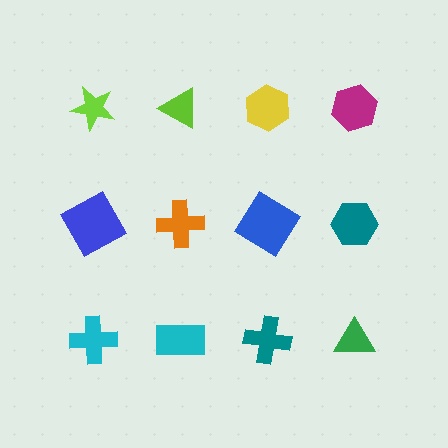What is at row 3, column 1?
A cyan cross.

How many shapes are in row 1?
4 shapes.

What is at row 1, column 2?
A lime triangle.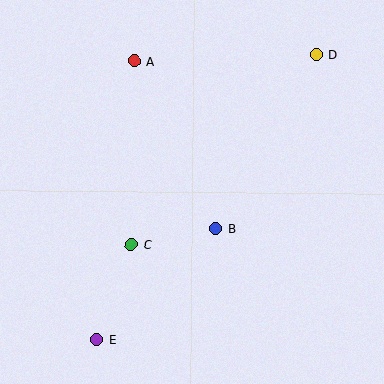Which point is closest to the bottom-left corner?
Point E is closest to the bottom-left corner.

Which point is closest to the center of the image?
Point B at (215, 229) is closest to the center.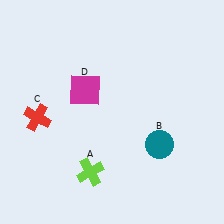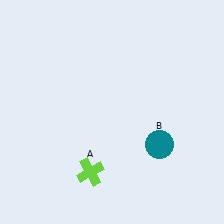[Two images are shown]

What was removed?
The red cross (C), the magenta square (D) were removed in Image 2.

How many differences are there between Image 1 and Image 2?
There are 2 differences between the two images.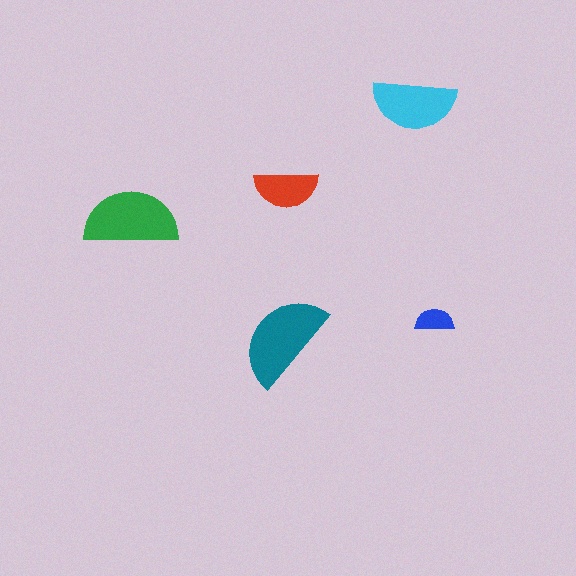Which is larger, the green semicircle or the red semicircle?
The green one.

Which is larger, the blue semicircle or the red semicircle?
The red one.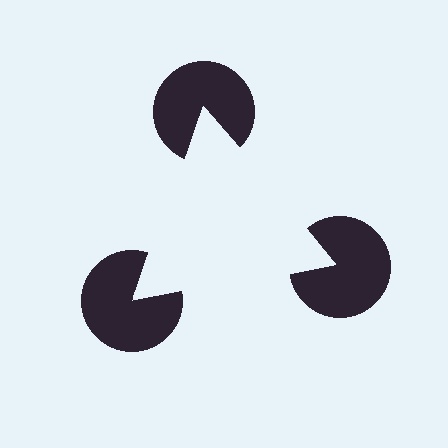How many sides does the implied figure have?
3 sides.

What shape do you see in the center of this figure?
An illusory triangle — its edges are inferred from the aligned wedge cuts in the pac-man discs, not physically drawn.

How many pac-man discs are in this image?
There are 3 — one at each vertex of the illusory triangle.